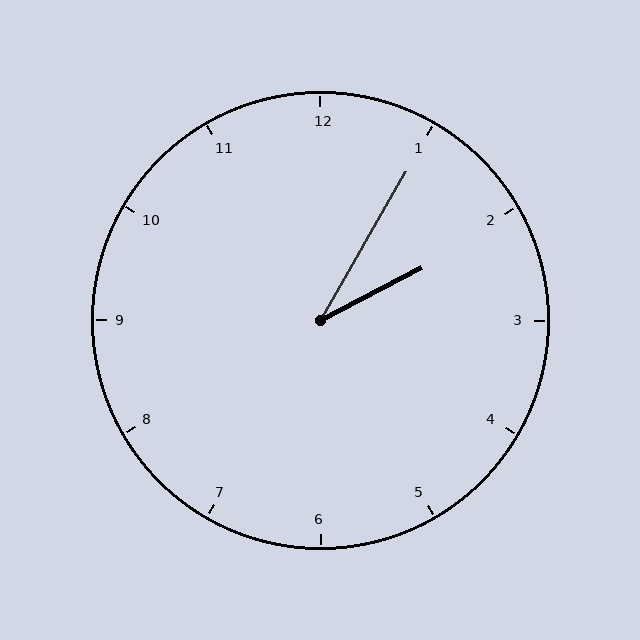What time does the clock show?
2:05.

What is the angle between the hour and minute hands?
Approximately 32 degrees.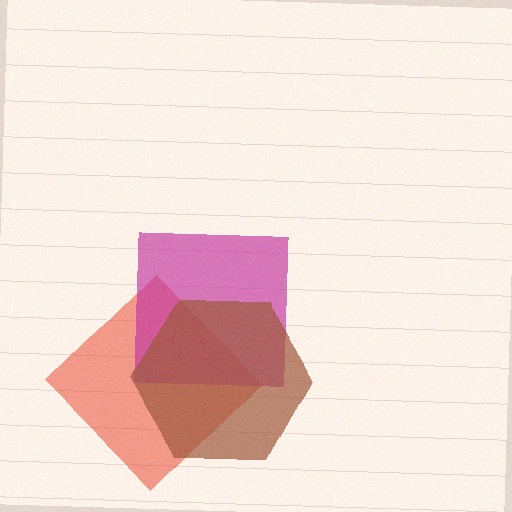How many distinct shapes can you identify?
There are 3 distinct shapes: a red diamond, a magenta square, a brown hexagon.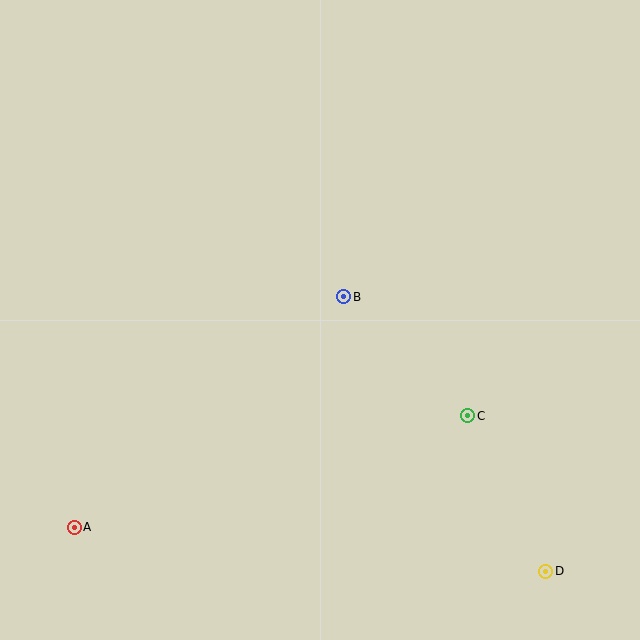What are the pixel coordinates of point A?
Point A is at (74, 527).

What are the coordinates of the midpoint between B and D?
The midpoint between B and D is at (445, 434).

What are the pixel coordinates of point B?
Point B is at (344, 297).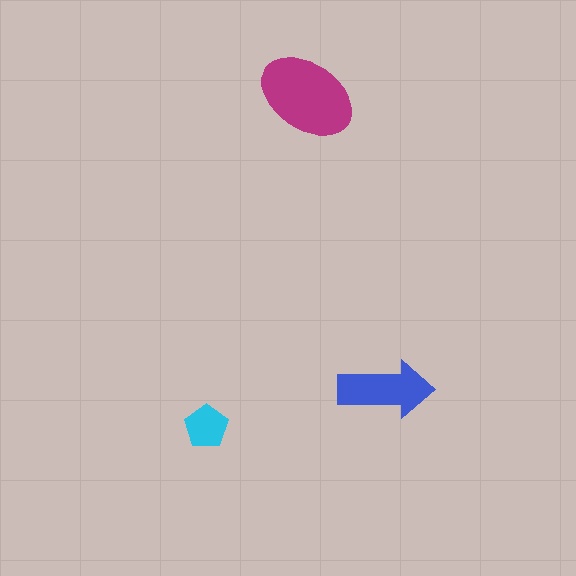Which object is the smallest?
The cyan pentagon.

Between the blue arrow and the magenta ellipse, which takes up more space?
The magenta ellipse.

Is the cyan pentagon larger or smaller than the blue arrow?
Smaller.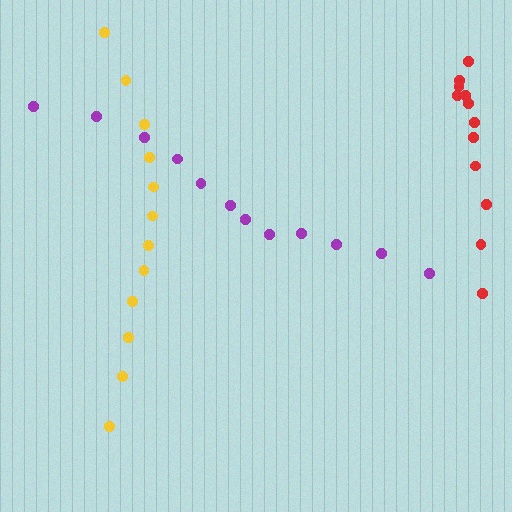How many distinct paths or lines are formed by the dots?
There are 3 distinct paths.